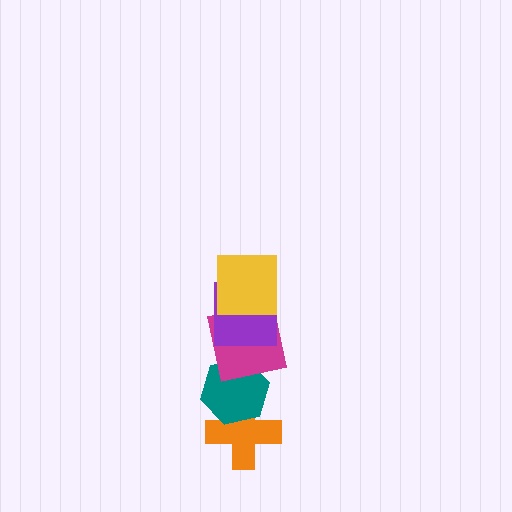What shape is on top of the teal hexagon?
The magenta square is on top of the teal hexagon.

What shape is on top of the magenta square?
The purple square is on top of the magenta square.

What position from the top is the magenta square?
The magenta square is 3rd from the top.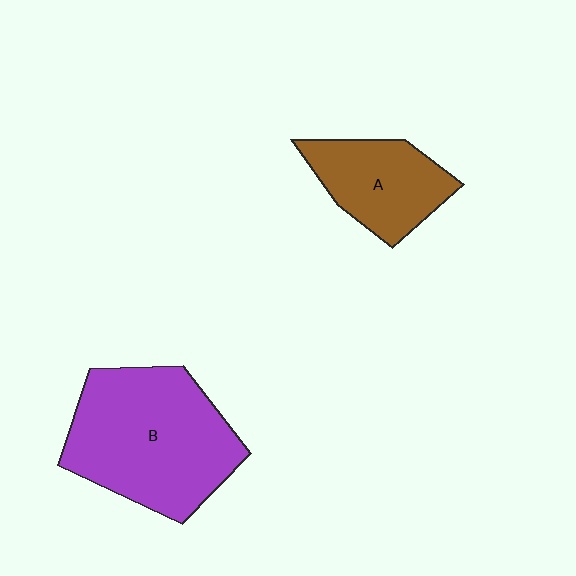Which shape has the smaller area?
Shape A (brown).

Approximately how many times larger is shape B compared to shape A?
Approximately 1.9 times.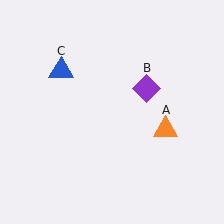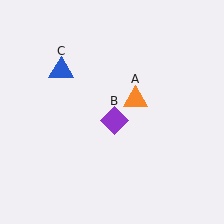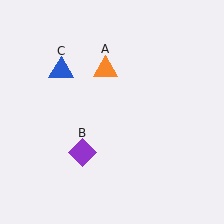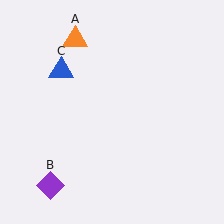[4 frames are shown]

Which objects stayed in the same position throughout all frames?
Blue triangle (object C) remained stationary.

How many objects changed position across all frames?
2 objects changed position: orange triangle (object A), purple diamond (object B).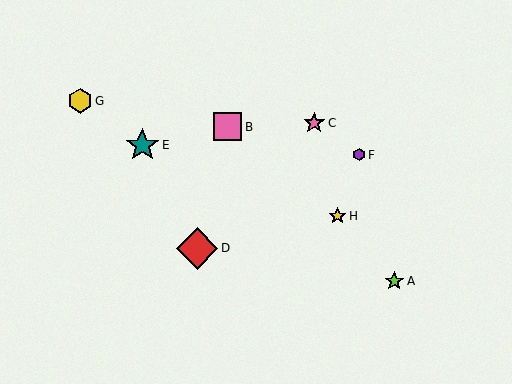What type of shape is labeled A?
Shape A is a lime star.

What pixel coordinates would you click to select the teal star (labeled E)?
Click at (142, 145) to select the teal star E.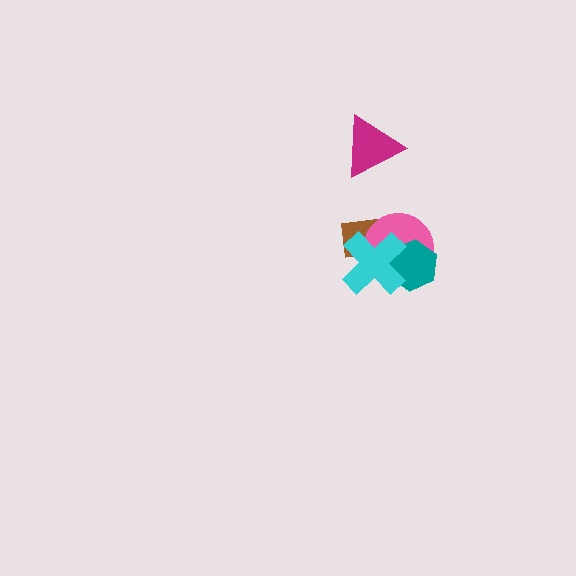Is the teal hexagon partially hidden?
Yes, it is partially covered by another shape.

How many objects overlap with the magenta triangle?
0 objects overlap with the magenta triangle.